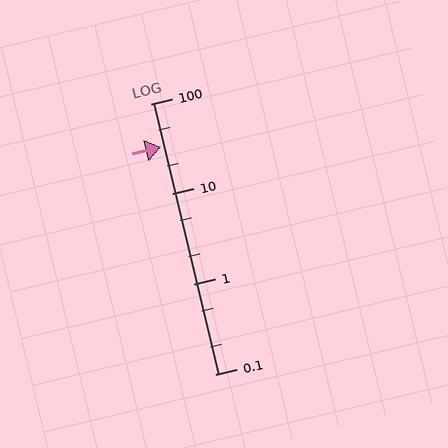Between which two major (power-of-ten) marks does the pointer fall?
The pointer is between 10 and 100.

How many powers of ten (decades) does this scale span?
The scale spans 3 decades, from 0.1 to 100.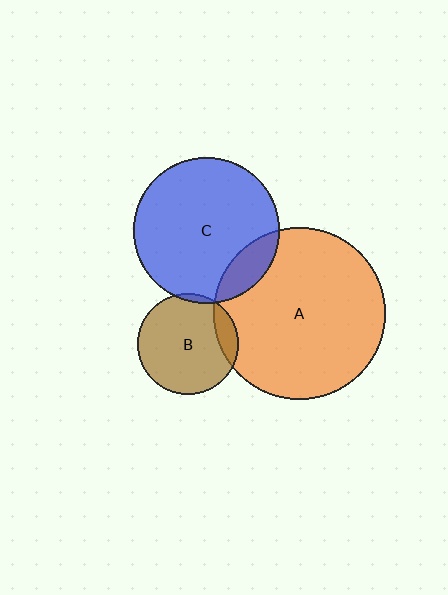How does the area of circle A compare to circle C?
Approximately 1.4 times.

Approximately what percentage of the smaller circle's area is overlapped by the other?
Approximately 5%.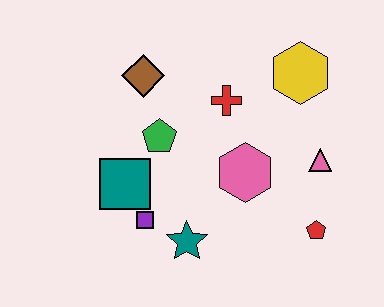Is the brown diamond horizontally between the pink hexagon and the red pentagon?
No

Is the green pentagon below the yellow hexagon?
Yes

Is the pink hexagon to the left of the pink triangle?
Yes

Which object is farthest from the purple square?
The yellow hexagon is farthest from the purple square.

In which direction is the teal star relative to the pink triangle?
The teal star is to the left of the pink triangle.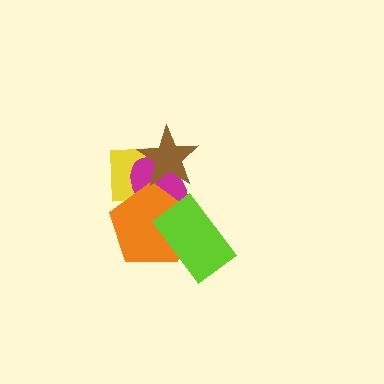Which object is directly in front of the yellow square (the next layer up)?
The magenta ellipse is directly in front of the yellow square.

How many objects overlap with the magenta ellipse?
4 objects overlap with the magenta ellipse.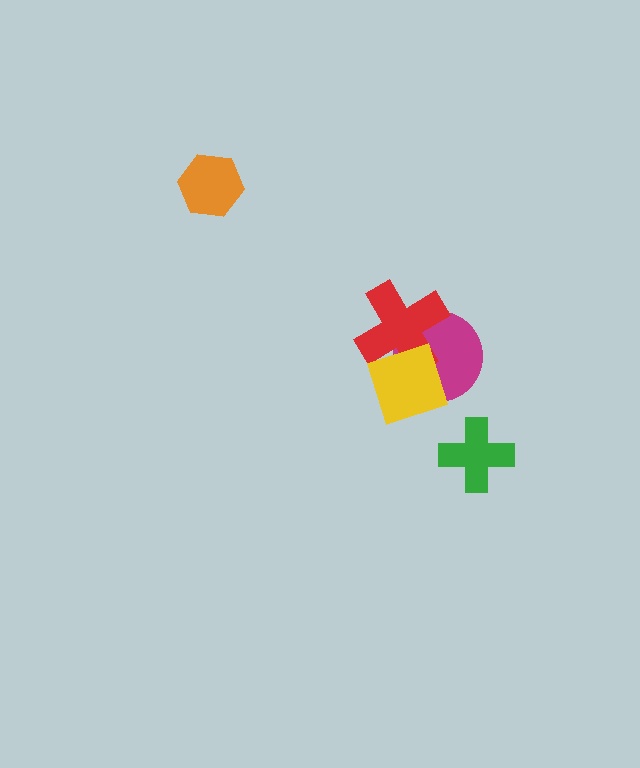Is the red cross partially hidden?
Yes, it is partially covered by another shape.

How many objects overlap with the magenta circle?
2 objects overlap with the magenta circle.